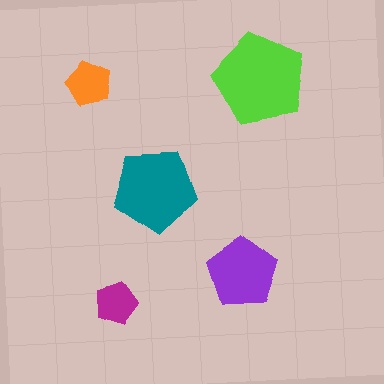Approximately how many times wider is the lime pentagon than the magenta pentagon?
About 2 times wider.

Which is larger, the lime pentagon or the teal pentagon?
The lime one.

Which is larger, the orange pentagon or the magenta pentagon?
The orange one.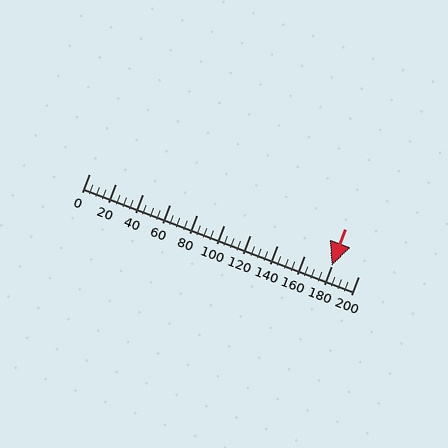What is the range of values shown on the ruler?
The ruler shows values from 0 to 200.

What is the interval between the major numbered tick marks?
The major tick marks are spaced 20 units apart.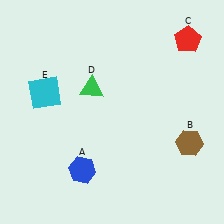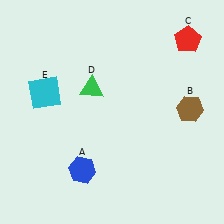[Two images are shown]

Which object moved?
The brown hexagon (B) moved up.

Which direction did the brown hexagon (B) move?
The brown hexagon (B) moved up.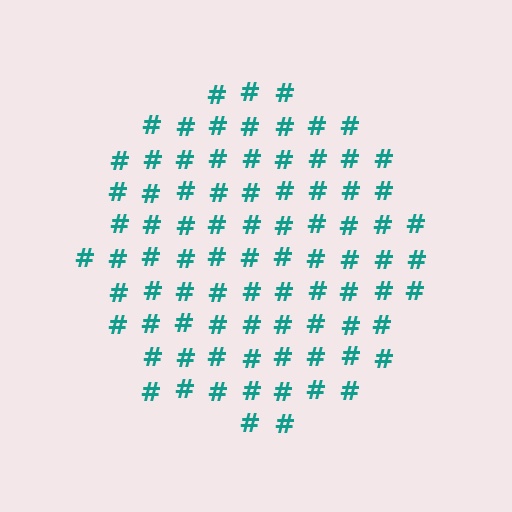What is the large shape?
The large shape is a circle.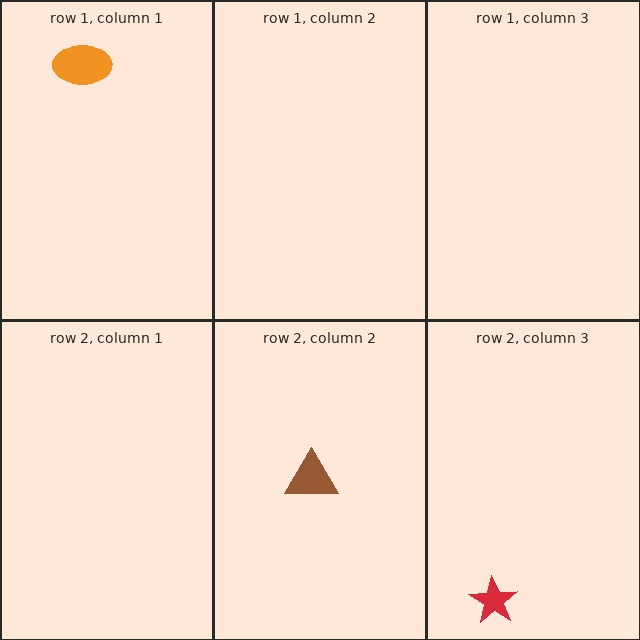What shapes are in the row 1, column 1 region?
The orange ellipse.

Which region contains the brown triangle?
The row 2, column 2 region.